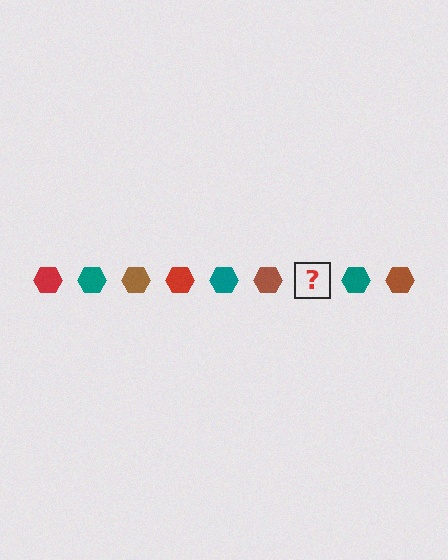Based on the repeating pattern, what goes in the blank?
The blank should be a red hexagon.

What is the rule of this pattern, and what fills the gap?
The rule is that the pattern cycles through red, teal, brown hexagons. The gap should be filled with a red hexagon.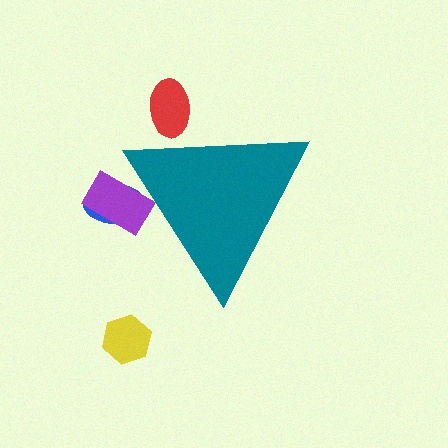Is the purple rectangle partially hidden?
Yes, the purple rectangle is partially hidden behind the teal triangle.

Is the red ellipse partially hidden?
Yes, the red ellipse is partially hidden behind the teal triangle.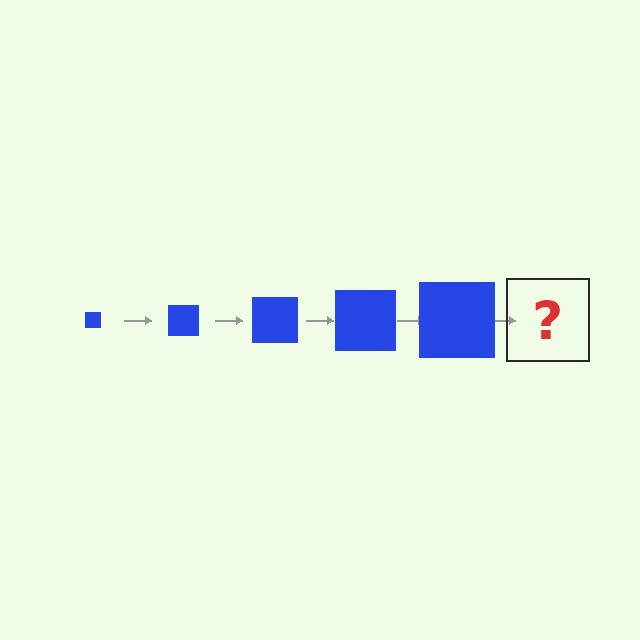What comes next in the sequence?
The next element should be a blue square, larger than the previous one.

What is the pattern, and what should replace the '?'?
The pattern is that the square gets progressively larger each step. The '?' should be a blue square, larger than the previous one.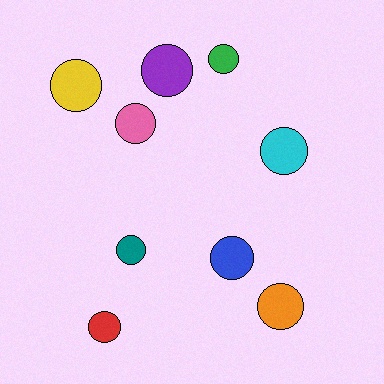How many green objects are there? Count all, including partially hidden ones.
There is 1 green object.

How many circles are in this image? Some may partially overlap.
There are 9 circles.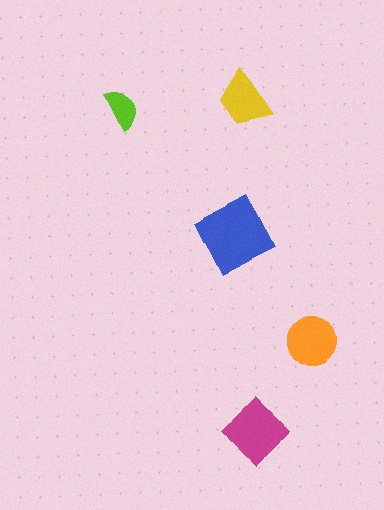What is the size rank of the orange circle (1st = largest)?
3rd.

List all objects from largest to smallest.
The blue square, the magenta diamond, the orange circle, the yellow trapezoid, the lime semicircle.